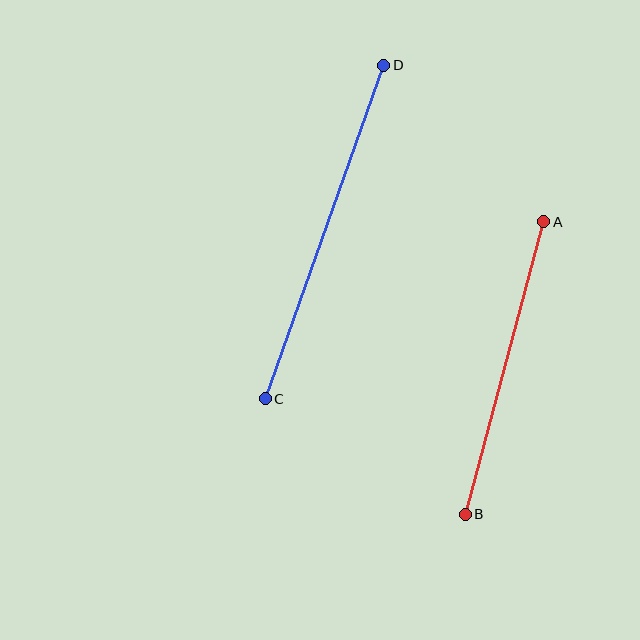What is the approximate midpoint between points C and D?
The midpoint is at approximately (325, 232) pixels.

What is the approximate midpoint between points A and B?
The midpoint is at approximately (505, 368) pixels.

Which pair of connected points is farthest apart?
Points C and D are farthest apart.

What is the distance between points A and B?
The distance is approximately 303 pixels.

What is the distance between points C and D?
The distance is approximately 354 pixels.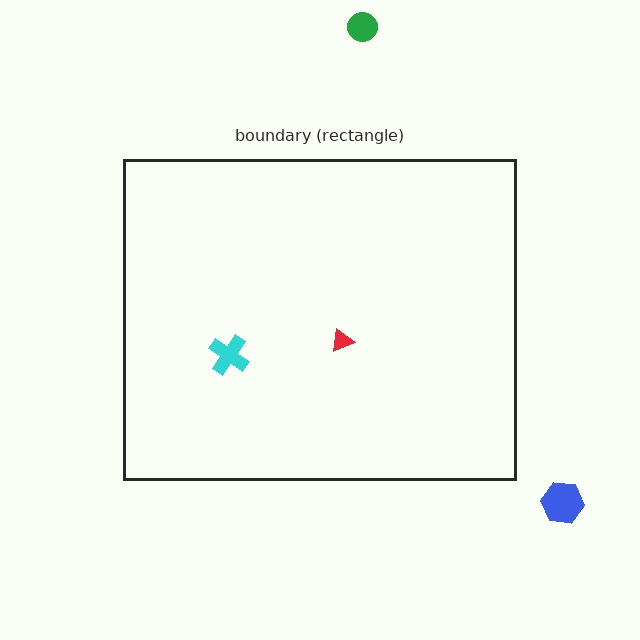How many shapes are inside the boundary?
2 inside, 2 outside.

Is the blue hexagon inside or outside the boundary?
Outside.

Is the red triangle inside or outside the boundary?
Inside.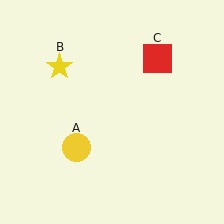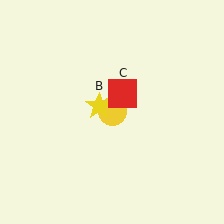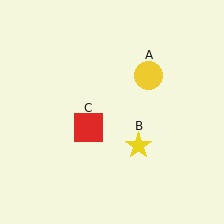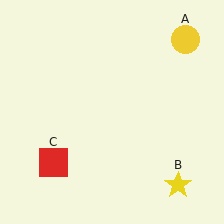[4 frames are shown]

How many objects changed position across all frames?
3 objects changed position: yellow circle (object A), yellow star (object B), red square (object C).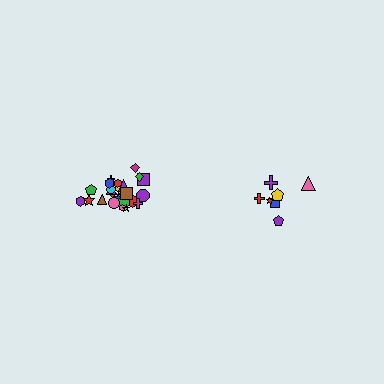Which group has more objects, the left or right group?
The left group.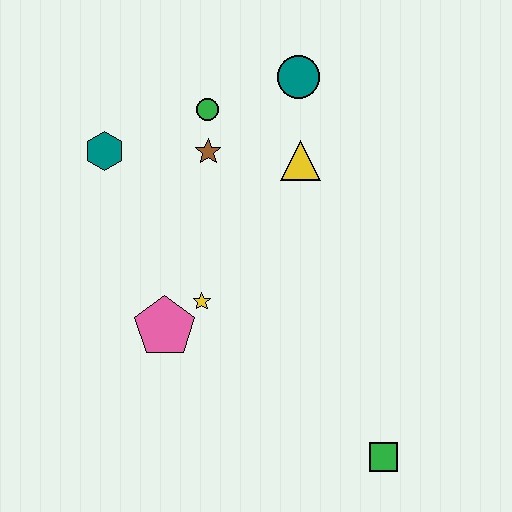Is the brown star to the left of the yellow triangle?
Yes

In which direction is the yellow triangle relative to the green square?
The yellow triangle is above the green square.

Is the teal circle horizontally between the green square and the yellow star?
Yes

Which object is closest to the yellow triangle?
The teal circle is closest to the yellow triangle.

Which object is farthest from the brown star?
The green square is farthest from the brown star.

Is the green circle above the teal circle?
No